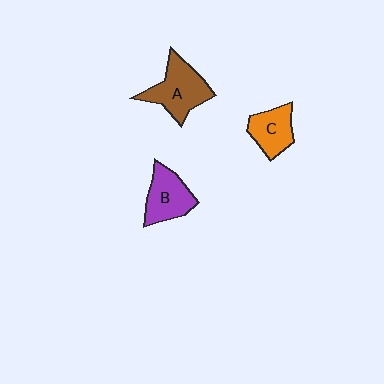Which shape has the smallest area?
Shape C (orange).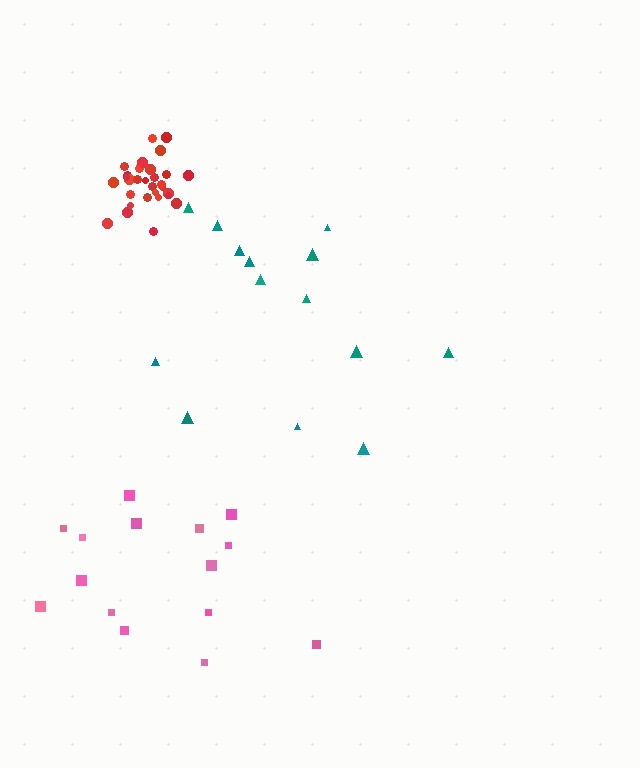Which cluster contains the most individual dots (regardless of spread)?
Red (30).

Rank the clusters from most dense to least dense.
red, pink, teal.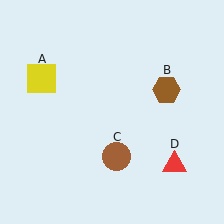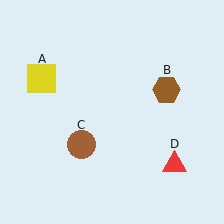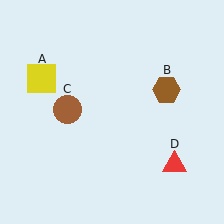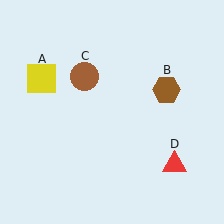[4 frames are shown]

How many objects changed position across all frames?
1 object changed position: brown circle (object C).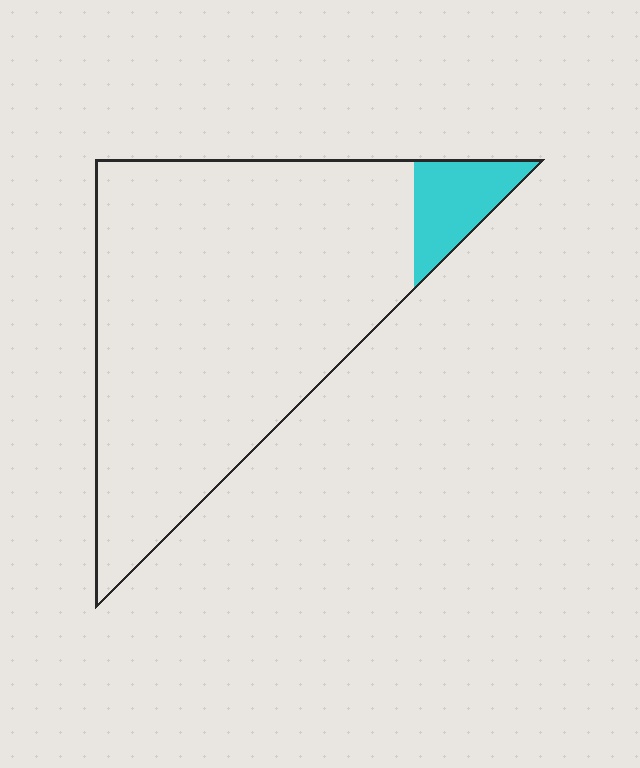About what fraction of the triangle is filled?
About one tenth (1/10).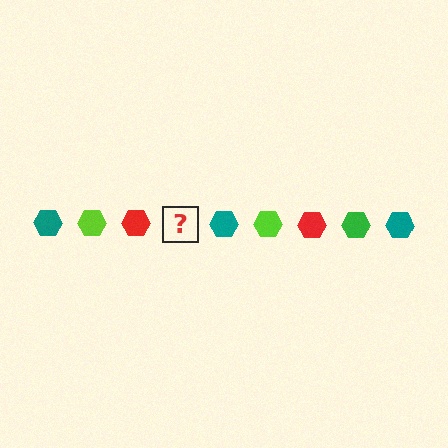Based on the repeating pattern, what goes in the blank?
The blank should be a green hexagon.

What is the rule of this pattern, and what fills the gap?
The rule is that the pattern cycles through teal, lime, red, green hexagons. The gap should be filled with a green hexagon.